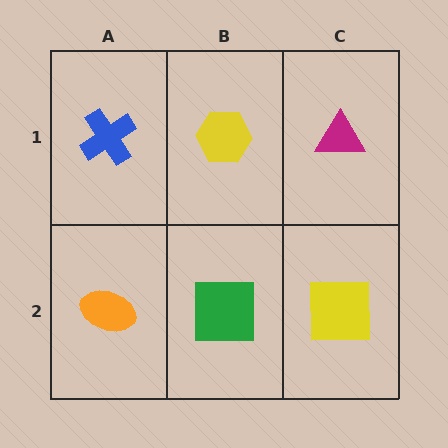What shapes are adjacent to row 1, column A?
An orange ellipse (row 2, column A), a yellow hexagon (row 1, column B).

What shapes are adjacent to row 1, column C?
A yellow square (row 2, column C), a yellow hexagon (row 1, column B).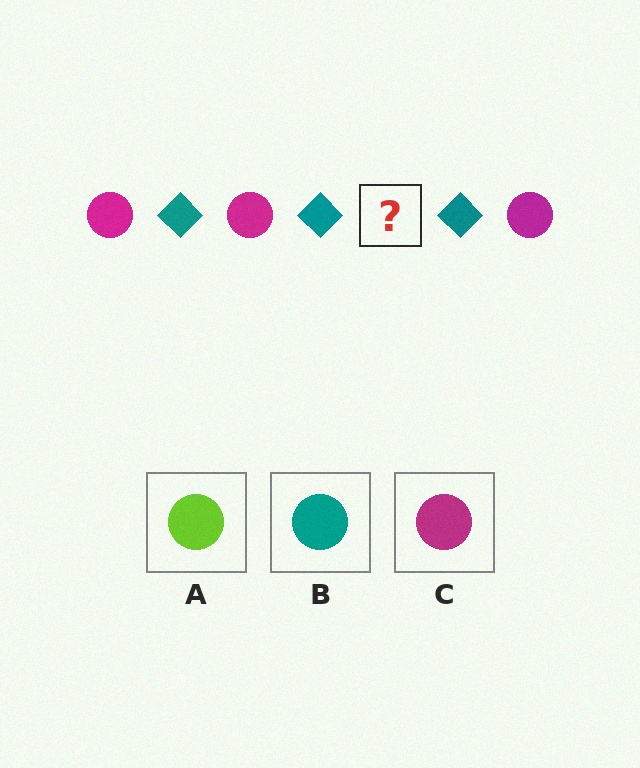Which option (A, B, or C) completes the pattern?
C.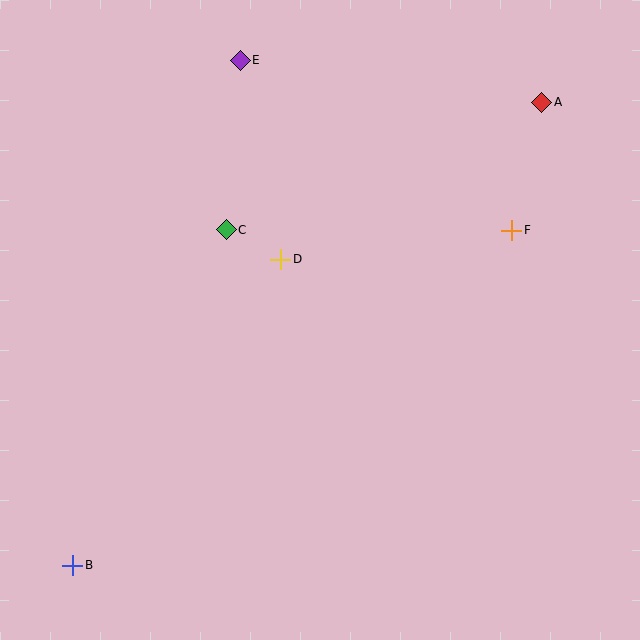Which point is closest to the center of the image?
Point D at (281, 259) is closest to the center.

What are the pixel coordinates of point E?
Point E is at (240, 60).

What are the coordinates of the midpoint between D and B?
The midpoint between D and B is at (177, 412).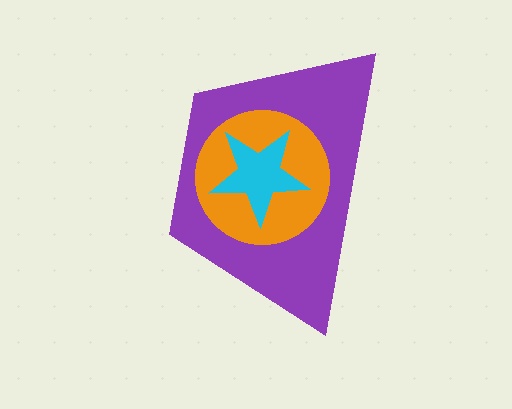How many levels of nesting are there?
3.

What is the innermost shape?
The cyan star.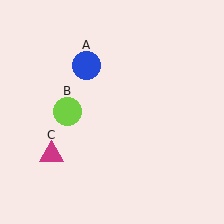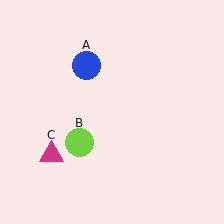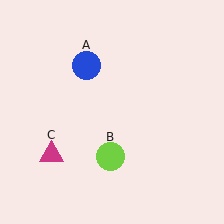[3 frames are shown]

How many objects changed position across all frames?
1 object changed position: lime circle (object B).